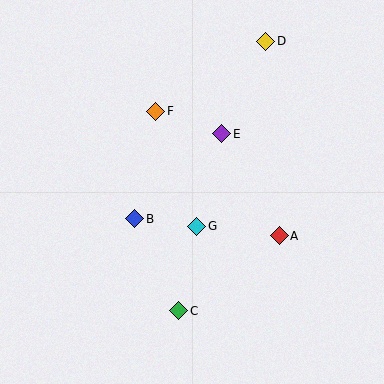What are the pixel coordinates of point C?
Point C is at (179, 311).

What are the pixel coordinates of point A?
Point A is at (279, 236).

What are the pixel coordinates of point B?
Point B is at (135, 219).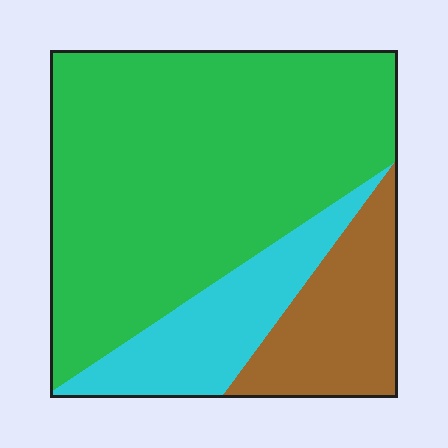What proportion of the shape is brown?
Brown takes up between a sixth and a third of the shape.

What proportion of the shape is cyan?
Cyan takes up less than a quarter of the shape.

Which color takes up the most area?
Green, at roughly 65%.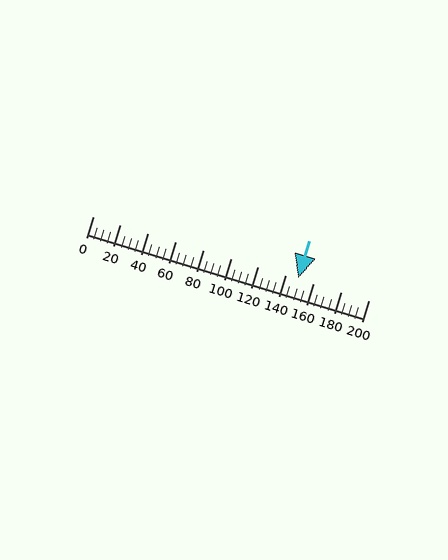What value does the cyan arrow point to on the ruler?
The cyan arrow points to approximately 149.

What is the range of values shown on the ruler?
The ruler shows values from 0 to 200.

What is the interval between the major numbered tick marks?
The major tick marks are spaced 20 units apart.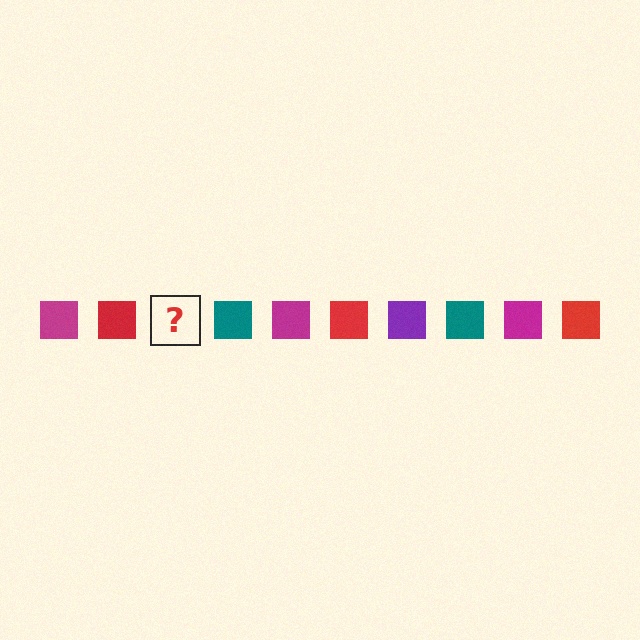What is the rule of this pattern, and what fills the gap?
The rule is that the pattern cycles through magenta, red, purple, teal squares. The gap should be filled with a purple square.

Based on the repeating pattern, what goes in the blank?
The blank should be a purple square.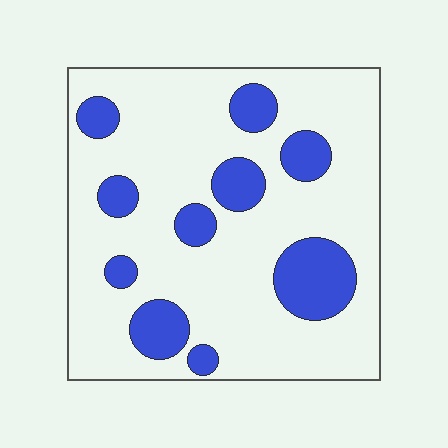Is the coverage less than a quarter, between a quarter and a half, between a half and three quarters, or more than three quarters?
Less than a quarter.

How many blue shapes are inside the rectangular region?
10.